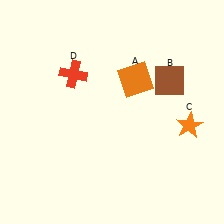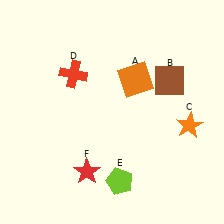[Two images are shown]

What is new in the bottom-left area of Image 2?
A red star (F) was added in the bottom-left area of Image 2.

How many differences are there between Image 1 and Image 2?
There are 2 differences between the two images.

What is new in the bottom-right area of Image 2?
A lime pentagon (E) was added in the bottom-right area of Image 2.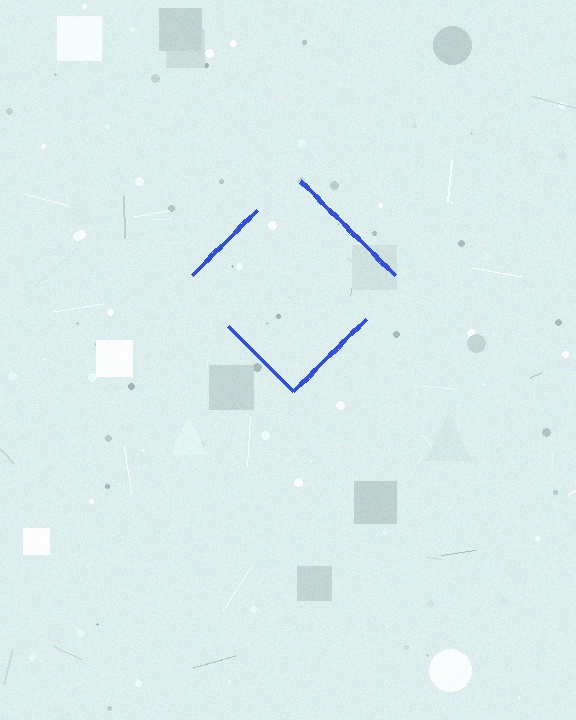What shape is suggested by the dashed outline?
The dashed outline suggests a diamond.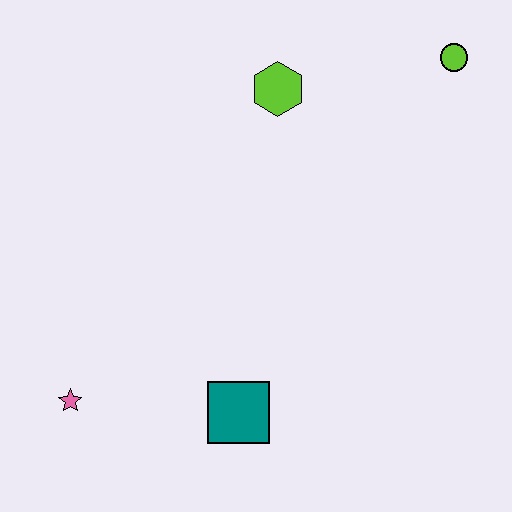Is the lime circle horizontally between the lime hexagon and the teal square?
No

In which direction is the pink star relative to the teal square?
The pink star is to the left of the teal square.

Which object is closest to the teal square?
The pink star is closest to the teal square.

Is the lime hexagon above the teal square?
Yes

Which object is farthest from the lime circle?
The pink star is farthest from the lime circle.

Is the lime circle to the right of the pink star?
Yes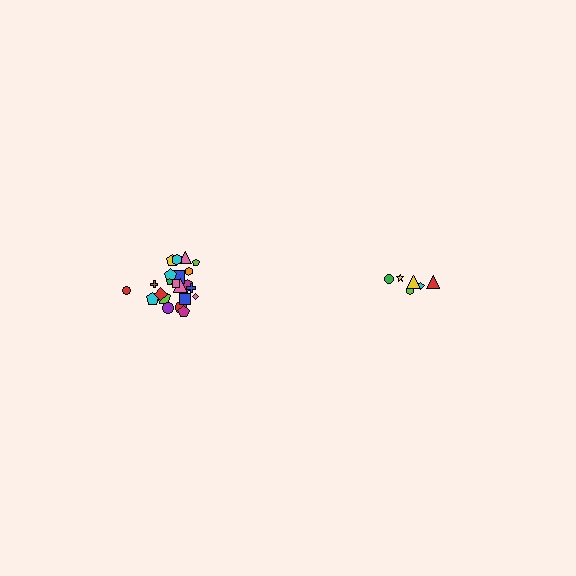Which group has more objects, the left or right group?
The left group.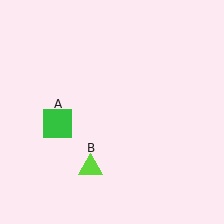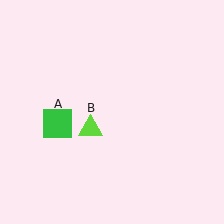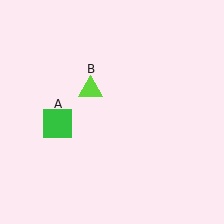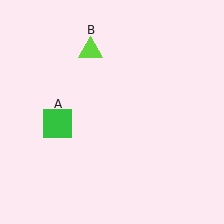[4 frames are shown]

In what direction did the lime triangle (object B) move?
The lime triangle (object B) moved up.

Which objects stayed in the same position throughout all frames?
Green square (object A) remained stationary.